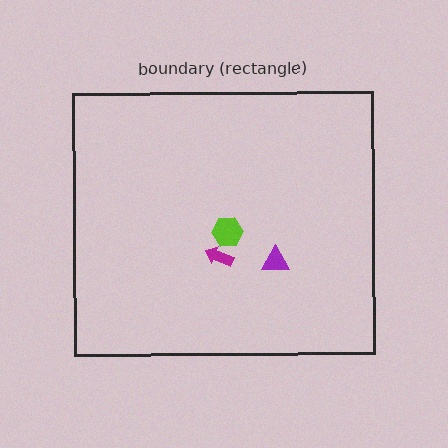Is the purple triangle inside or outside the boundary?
Inside.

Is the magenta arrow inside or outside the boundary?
Inside.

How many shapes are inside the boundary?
3 inside, 0 outside.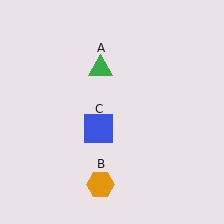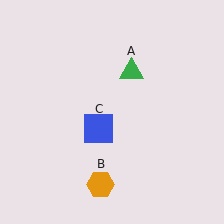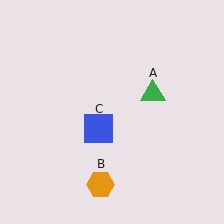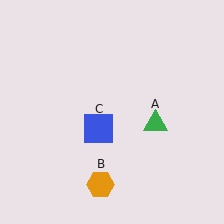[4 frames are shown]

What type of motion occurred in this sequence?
The green triangle (object A) rotated clockwise around the center of the scene.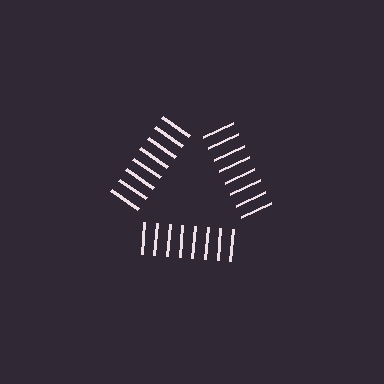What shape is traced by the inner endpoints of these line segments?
An illusory triangle — the line segments terminate on its edges but no continuous stroke is drawn.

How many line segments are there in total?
24 — 8 along each of the 3 edges.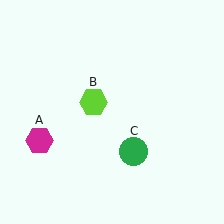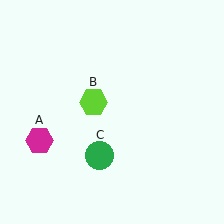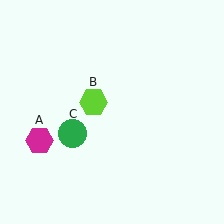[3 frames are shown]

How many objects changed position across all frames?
1 object changed position: green circle (object C).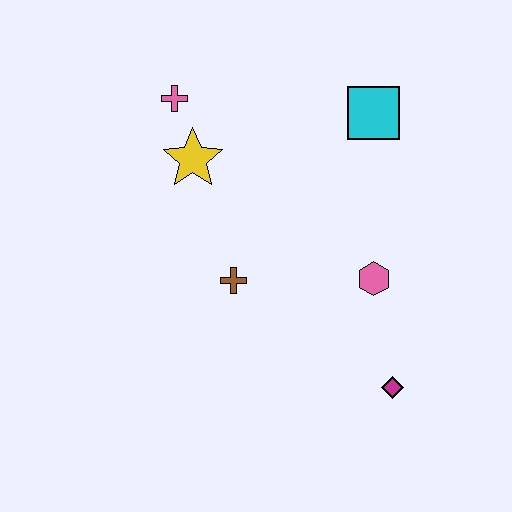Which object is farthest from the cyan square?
The magenta diamond is farthest from the cyan square.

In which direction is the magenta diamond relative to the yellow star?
The magenta diamond is below the yellow star.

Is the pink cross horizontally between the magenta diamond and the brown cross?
No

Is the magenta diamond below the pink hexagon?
Yes